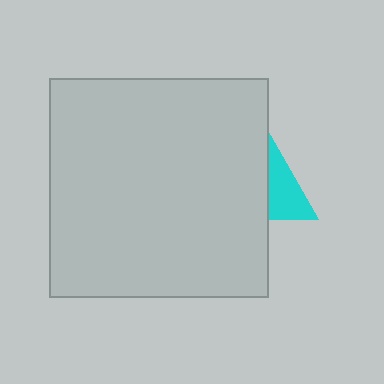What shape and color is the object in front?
The object in front is a light gray square.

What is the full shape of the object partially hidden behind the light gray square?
The partially hidden object is a cyan triangle.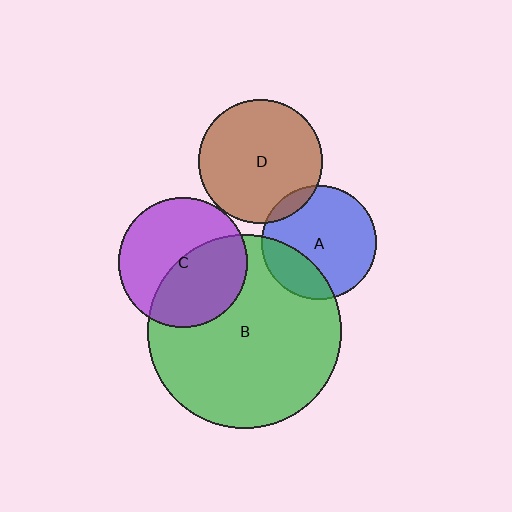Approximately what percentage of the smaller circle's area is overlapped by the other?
Approximately 45%.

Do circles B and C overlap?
Yes.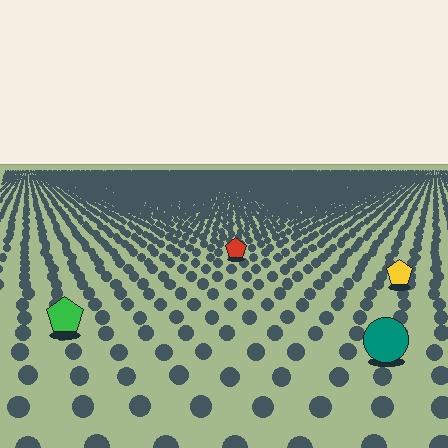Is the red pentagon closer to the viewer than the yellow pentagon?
No. The yellow pentagon is closer — you can tell from the texture gradient: the ground texture is coarser near it.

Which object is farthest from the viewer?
The red pentagon is farthest from the viewer. It appears smaller and the ground texture around it is denser.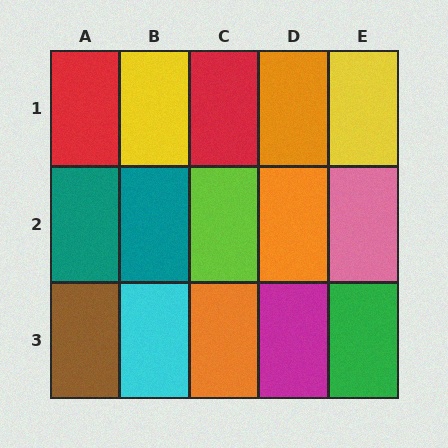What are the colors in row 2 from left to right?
Teal, teal, lime, orange, pink.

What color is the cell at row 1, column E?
Yellow.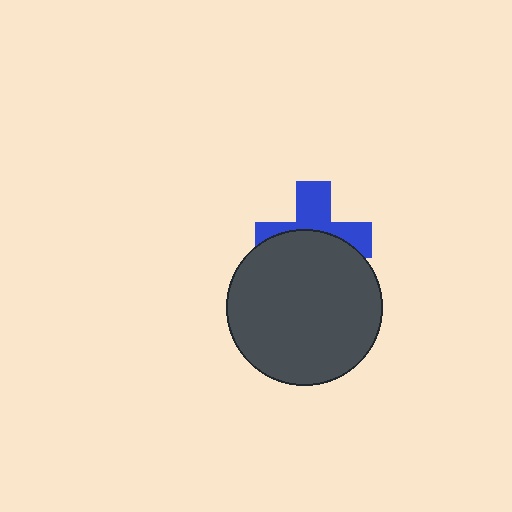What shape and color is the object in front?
The object in front is a dark gray circle.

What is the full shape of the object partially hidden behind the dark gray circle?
The partially hidden object is a blue cross.